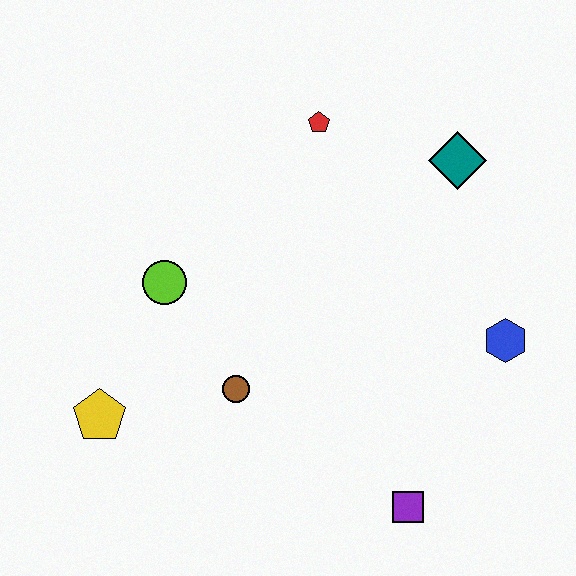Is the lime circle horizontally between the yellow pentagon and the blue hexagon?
Yes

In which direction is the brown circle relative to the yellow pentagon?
The brown circle is to the right of the yellow pentagon.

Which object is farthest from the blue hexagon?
The yellow pentagon is farthest from the blue hexagon.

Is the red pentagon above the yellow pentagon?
Yes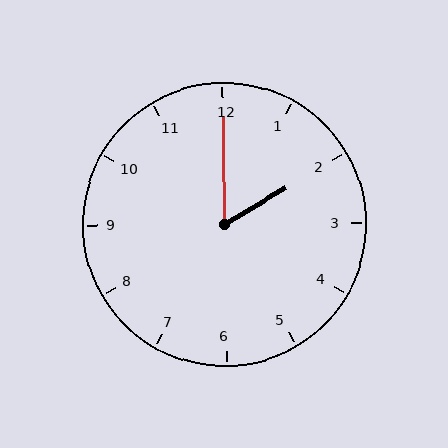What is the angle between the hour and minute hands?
Approximately 60 degrees.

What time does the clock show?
2:00.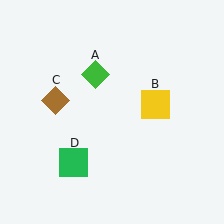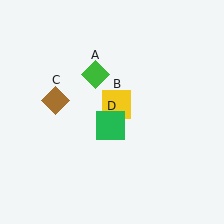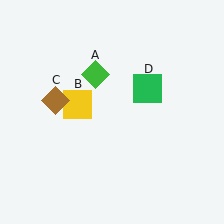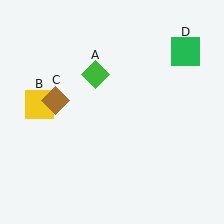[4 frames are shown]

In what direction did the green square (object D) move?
The green square (object D) moved up and to the right.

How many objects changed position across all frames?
2 objects changed position: yellow square (object B), green square (object D).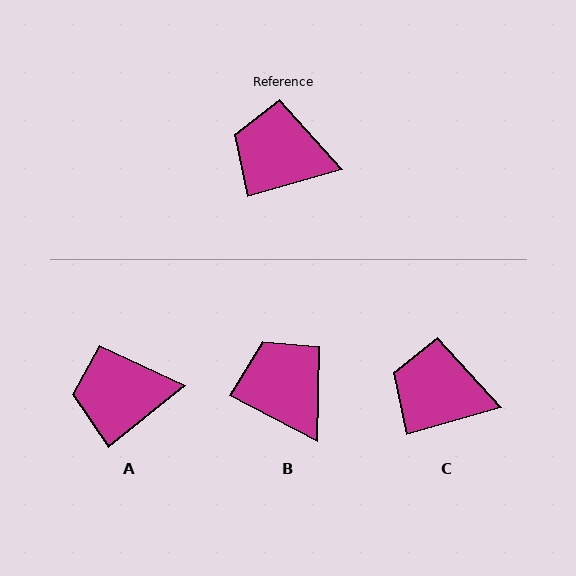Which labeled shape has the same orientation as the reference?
C.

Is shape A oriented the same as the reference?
No, it is off by about 23 degrees.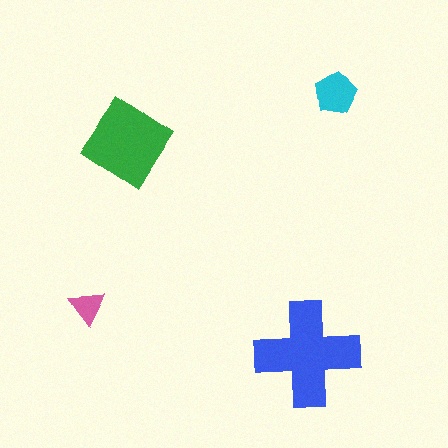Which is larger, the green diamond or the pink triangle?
The green diamond.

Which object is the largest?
The blue cross.